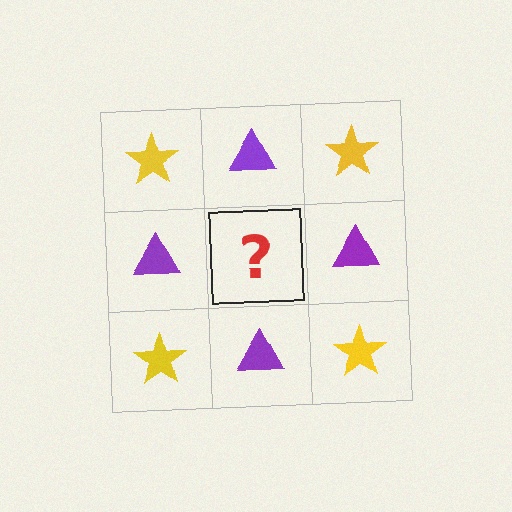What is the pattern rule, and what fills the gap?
The rule is that it alternates yellow star and purple triangle in a checkerboard pattern. The gap should be filled with a yellow star.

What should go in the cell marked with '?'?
The missing cell should contain a yellow star.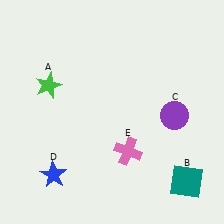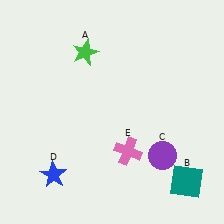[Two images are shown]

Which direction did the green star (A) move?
The green star (A) moved right.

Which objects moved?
The objects that moved are: the green star (A), the purple circle (C).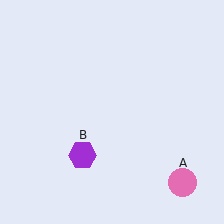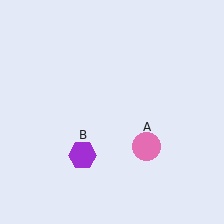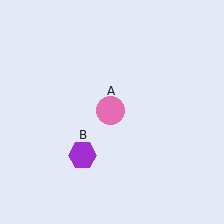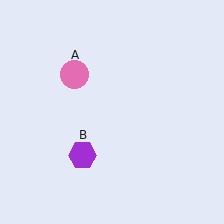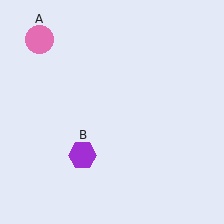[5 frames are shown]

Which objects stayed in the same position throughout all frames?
Purple hexagon (object B) remained stationary.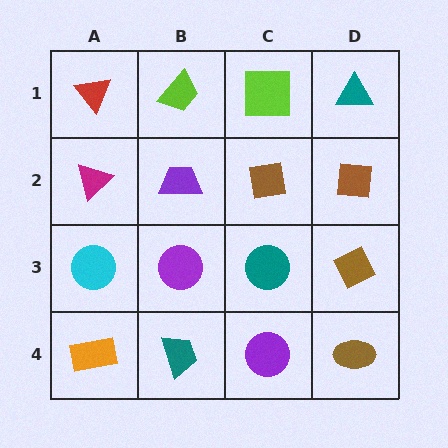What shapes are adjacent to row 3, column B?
A purple trapezoid (row 2, column B), a teal trapezoid (row 4, column B), a cyan circle (row 3, column A), a teal circle (row 3, column C).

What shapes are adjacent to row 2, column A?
A red triangle (row 1, column A), a cyan circle (row 3, column A), a purple trapezoid (row 2, column B).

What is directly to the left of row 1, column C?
A lime trapezoid.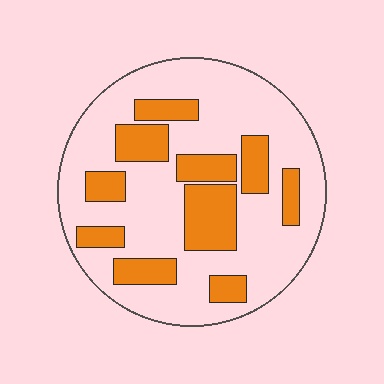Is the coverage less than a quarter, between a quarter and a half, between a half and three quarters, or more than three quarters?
Between a quarter and a half.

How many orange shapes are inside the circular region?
10.